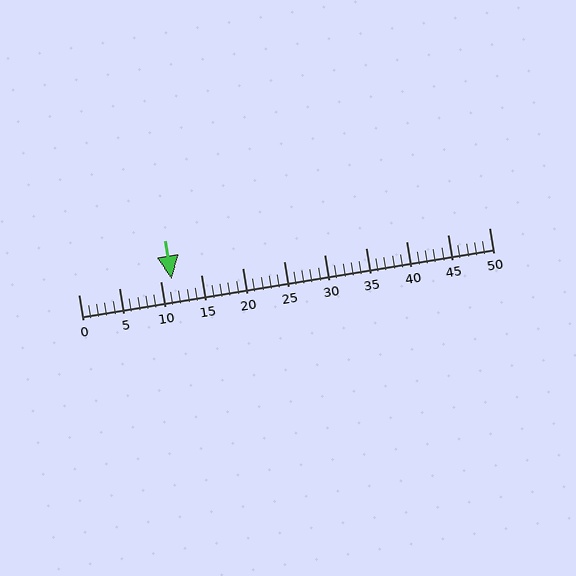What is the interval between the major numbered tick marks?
The major tick marks are spaced 5 units apart.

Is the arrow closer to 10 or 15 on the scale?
The arrow is closer to 10.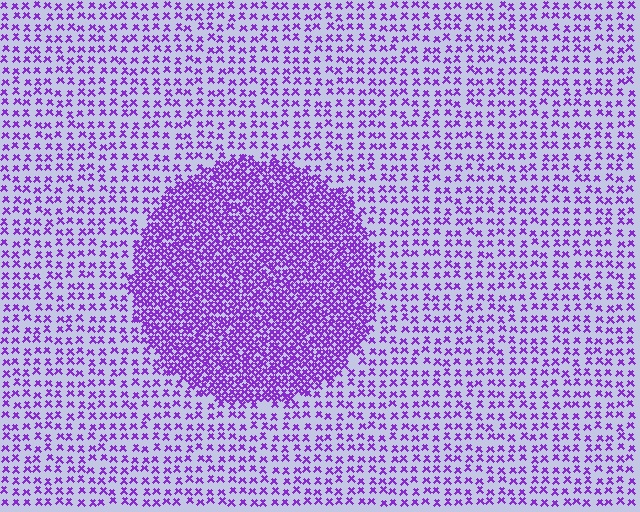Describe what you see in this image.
The image contains small purple elements arranged at two different densities. A circle-shaped region is visible where the elements are more densely packed than the surrounding area.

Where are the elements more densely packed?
The elements are more densely packed inside the circle boundary.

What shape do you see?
I see a circle.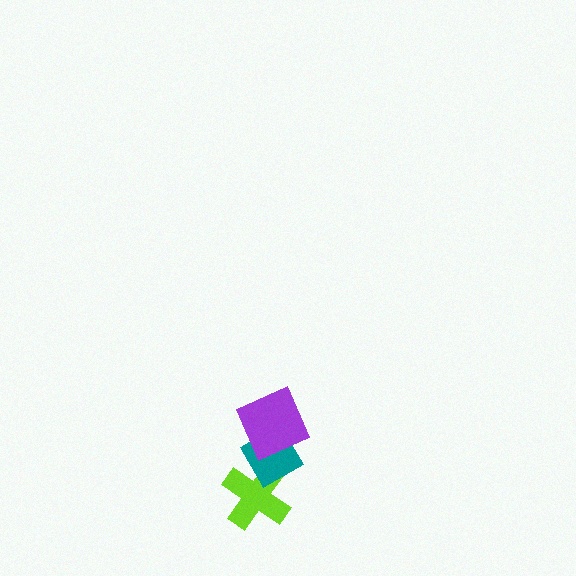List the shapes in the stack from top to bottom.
From top to bottom: the purple square, the teal diamond, the lime cross.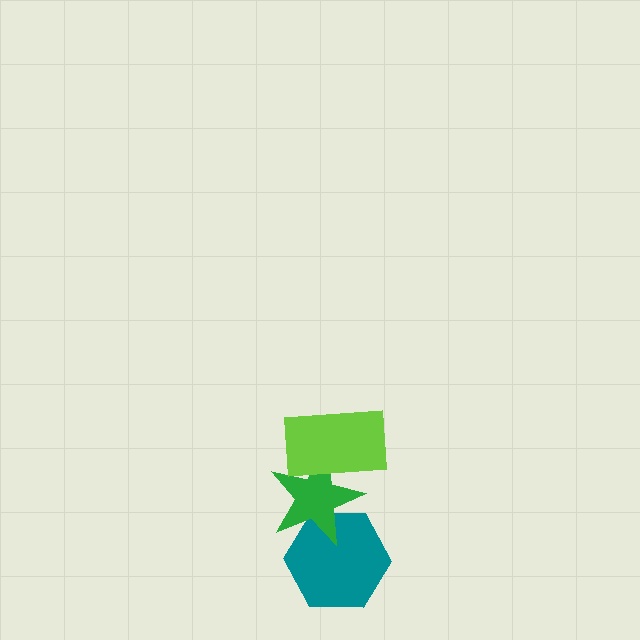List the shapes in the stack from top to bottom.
From top to bottom: the lime rectangle, the green star, the teal hexagon.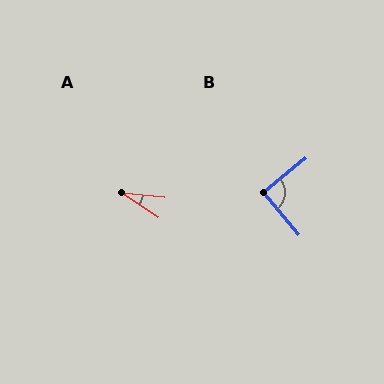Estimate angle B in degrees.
Approximately 90 degrees.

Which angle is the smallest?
A, at approximately 29 degrees.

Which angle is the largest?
B, at approximately 90 degrees.